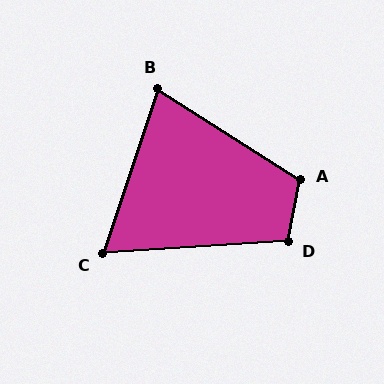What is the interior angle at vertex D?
Approximately 104 degrees (obtuse).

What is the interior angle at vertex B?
Approximately 76 degrees (acute).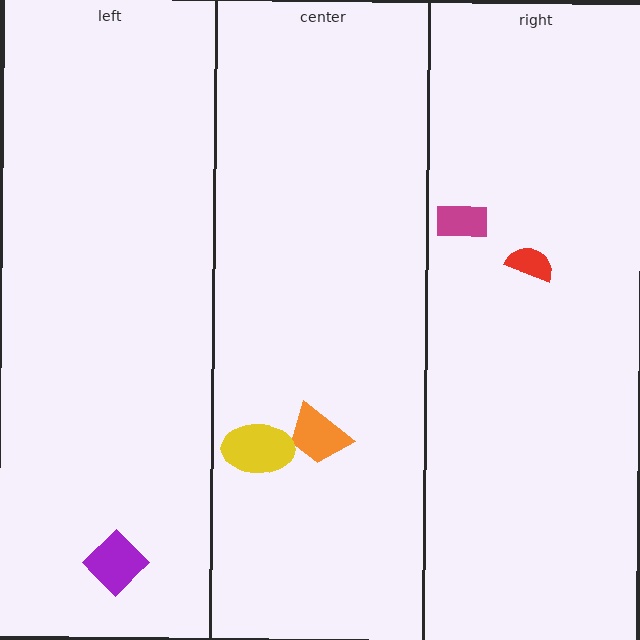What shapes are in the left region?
The purple diamond.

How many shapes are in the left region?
1.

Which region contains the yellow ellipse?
The center region.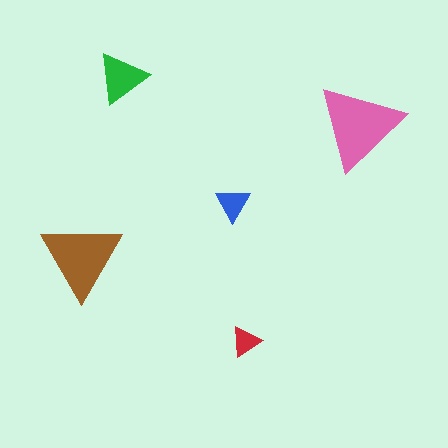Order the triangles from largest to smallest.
the pink one, the brown one, the green one, the blue one, the red one.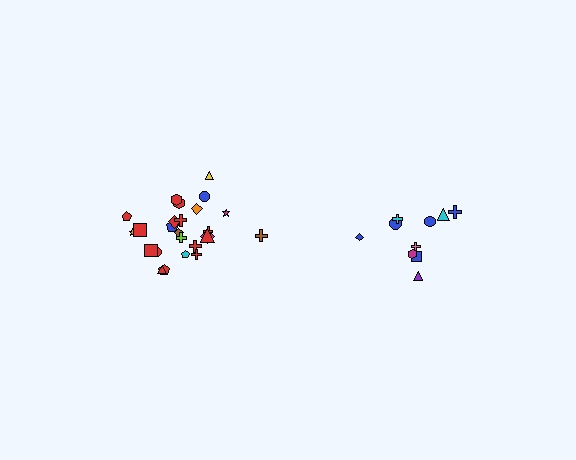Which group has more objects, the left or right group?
The left group.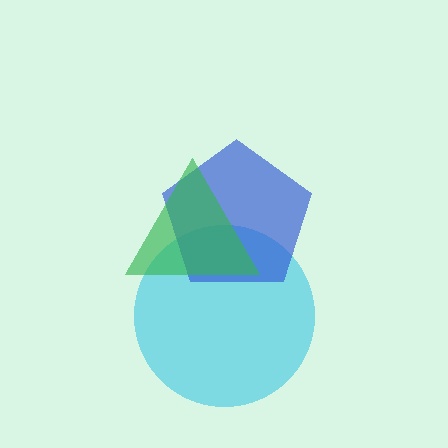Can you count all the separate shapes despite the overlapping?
Yes, there are 3 separate shapes.